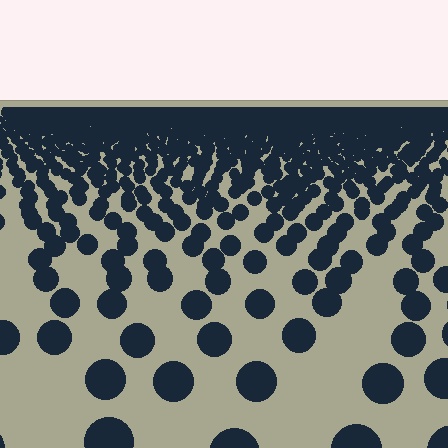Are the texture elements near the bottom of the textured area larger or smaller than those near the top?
Larger. Near the bottom, elements are closer to the viewer and appear at a bigger on-screen size.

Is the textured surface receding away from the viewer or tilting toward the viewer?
The surface is receding away from the viewer. Texture elements get smaller and denser toward the top.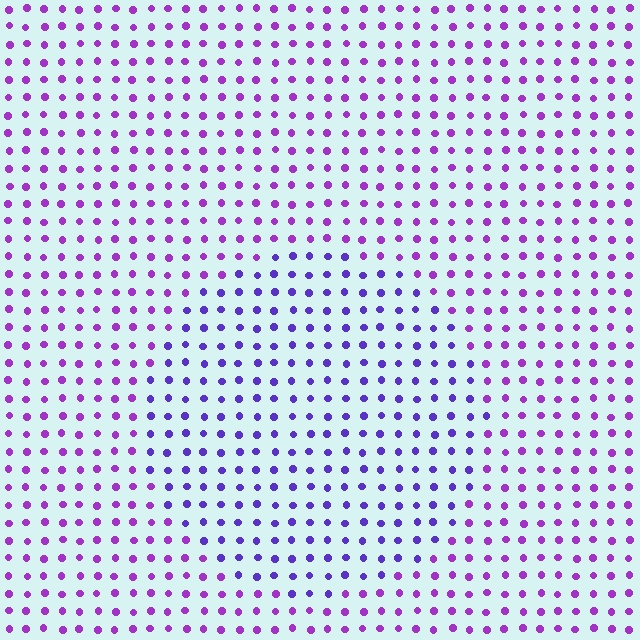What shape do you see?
I see a circle.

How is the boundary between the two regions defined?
The boundary is defined purely by a slight shift in hue (about 30 degrees). Spacing, size, and orientation are identical on both sides.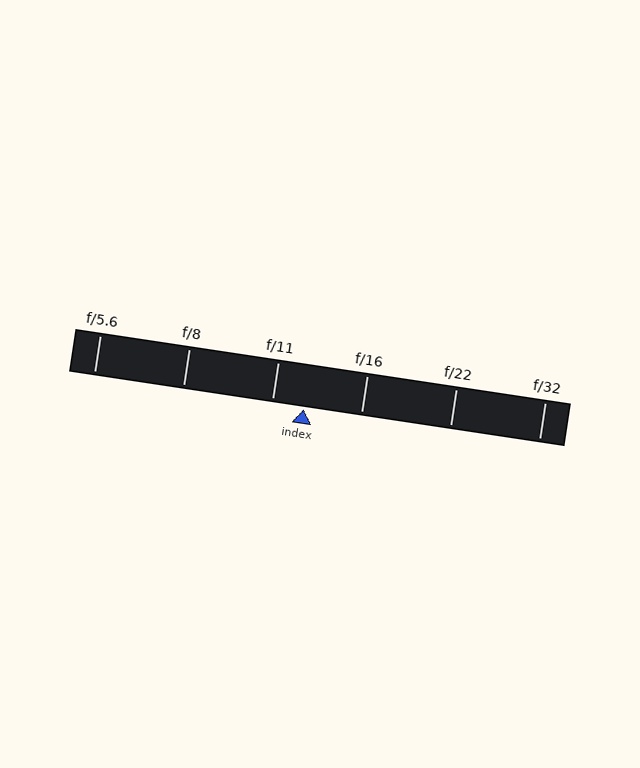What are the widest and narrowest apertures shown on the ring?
The widest aperture shown is f/5.6 and the narrowest is f/32.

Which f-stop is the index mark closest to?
The index mark is closest to f/11.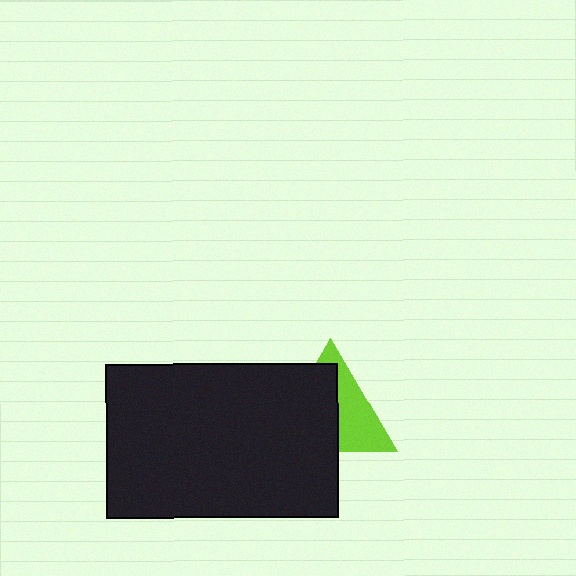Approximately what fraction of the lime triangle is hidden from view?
Roughly 55% of the lime triangle is hidden behind the black rectangle.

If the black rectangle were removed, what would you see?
You would see the complete lime triangle.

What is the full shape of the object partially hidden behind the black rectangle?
The partially hidden object is a lime triangle.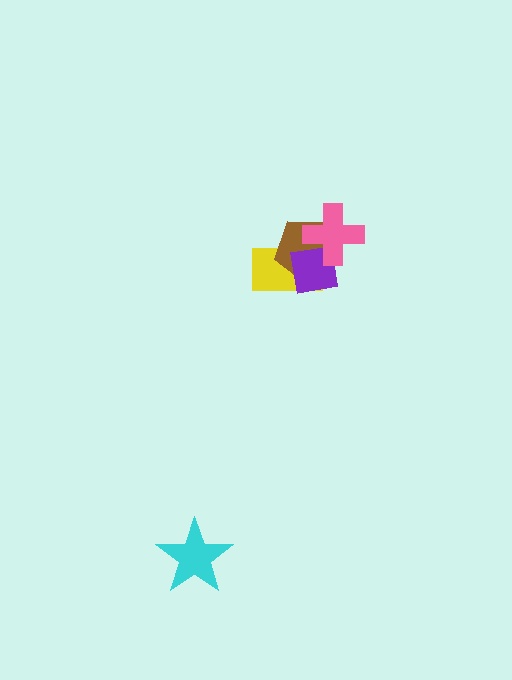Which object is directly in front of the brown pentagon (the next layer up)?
The purple square is directly in front of the brown pentagon.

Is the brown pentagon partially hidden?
Yes, it is partially covered by another shape.